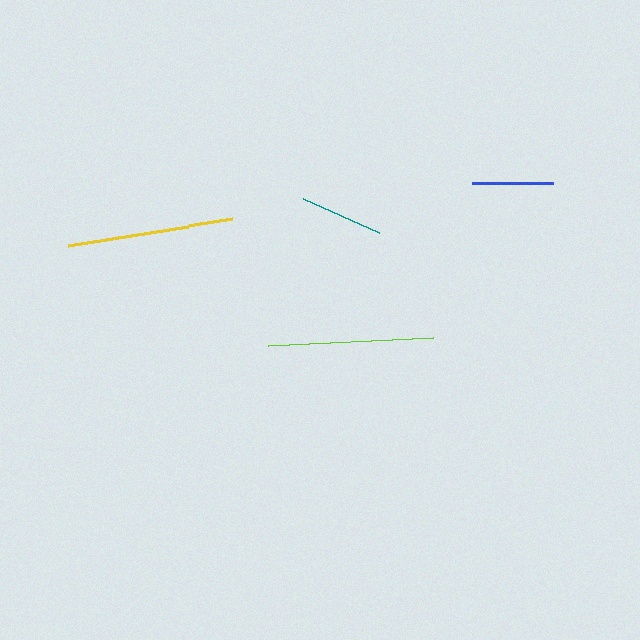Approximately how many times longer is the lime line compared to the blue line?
The lime line is approximately 2.0 times the length of the blue line.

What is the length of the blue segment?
The blue segment is approximately 81 pixels long.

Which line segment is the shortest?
The blue line is the shortest at approximately 81 pixels.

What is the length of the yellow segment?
The yellow segment is approximately 166 pixels long.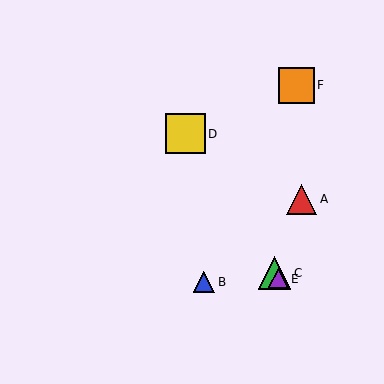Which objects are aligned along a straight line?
Objects C, D, E are aligned along a straight line.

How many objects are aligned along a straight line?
3 objects (C, D, E) are aligned along a straight line.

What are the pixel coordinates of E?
Object E is at (278, 279).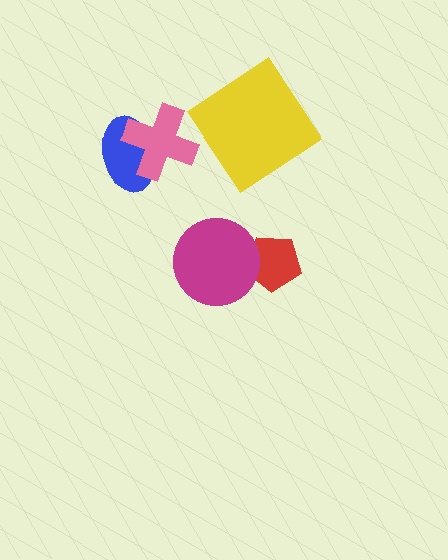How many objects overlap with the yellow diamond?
0 objects overlap with the yellow diamond.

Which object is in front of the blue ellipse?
The pink cross is in front of the blue ellipse.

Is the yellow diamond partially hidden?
No, no other shape covers it.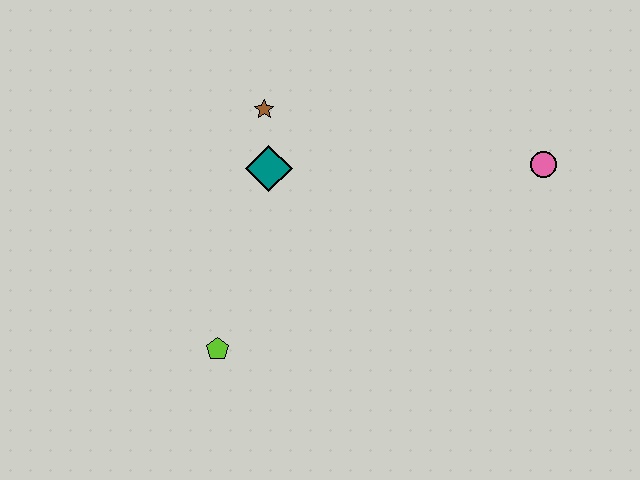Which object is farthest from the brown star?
The pink circle is farthest from the brown star.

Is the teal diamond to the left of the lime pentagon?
No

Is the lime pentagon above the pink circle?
No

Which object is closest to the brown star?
The teal diamond is closest to the brown star.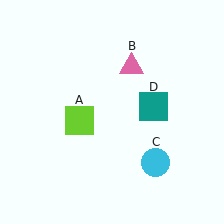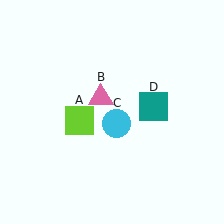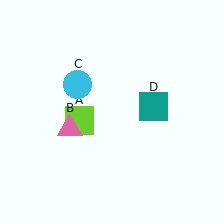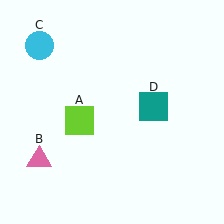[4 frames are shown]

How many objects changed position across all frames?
2 objects changed position: pink triangle (object B), cyan circle (object C).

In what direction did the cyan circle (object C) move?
The cyan circle (object C) moved up and to the left.